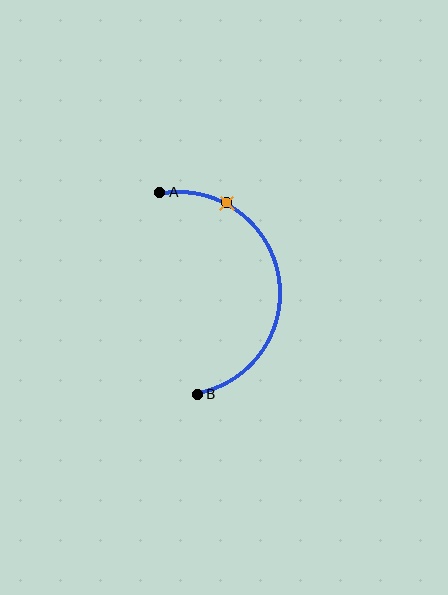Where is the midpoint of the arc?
The arc midpoint is the point on the curve farthest from the straight line joining A and B. It sits to the right of that line.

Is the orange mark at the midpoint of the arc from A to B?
No. The orange mark lies on the arc but is closer to endpoint A. The arc midpoint would be at the point on the curve equidistant along the arc from both A and B.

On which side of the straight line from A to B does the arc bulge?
The arc bulges to the right of the straight line connecting A and B.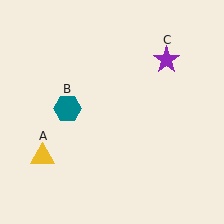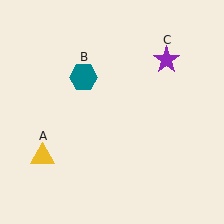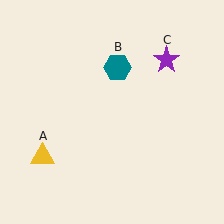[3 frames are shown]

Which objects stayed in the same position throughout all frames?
Yellow triangle (object A) and purple star (object C) remained stationary.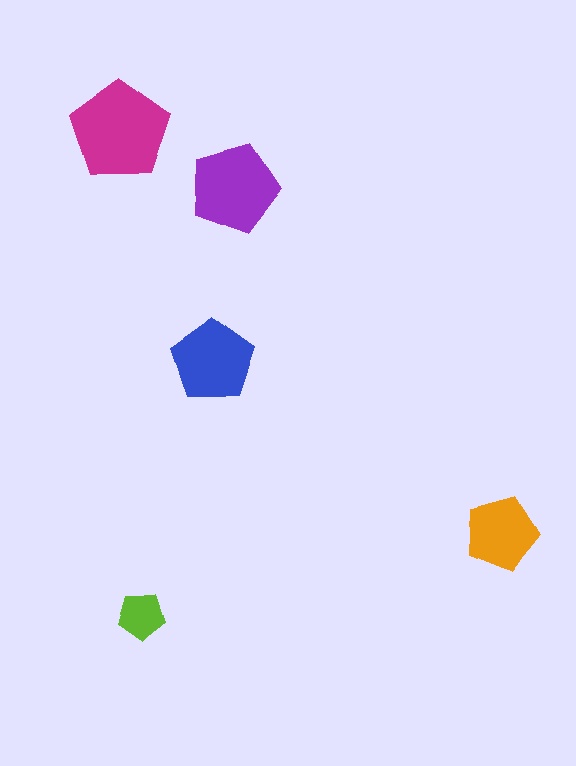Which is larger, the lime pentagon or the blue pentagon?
The blue one.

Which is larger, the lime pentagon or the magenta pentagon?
The magenta one.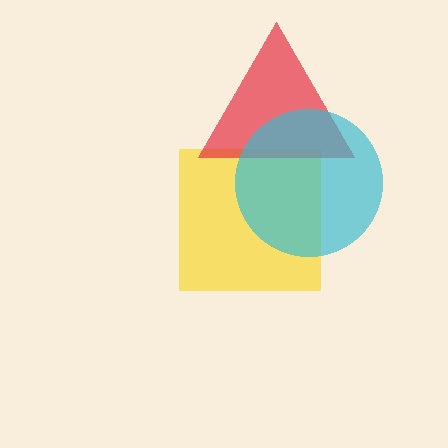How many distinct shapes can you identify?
There are 3 distinct shapes: a yellow square, a red triangle, a cyan circle.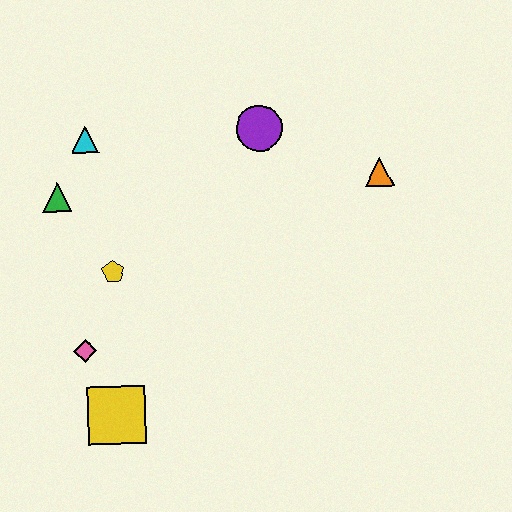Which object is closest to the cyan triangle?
The green triangle is closest to the cyan triangle.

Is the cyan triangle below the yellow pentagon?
No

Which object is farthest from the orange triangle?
The yellow square is farthest from the orange triangle.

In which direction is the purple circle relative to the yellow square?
The purple circle is above the yellow square.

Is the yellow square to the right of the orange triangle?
No